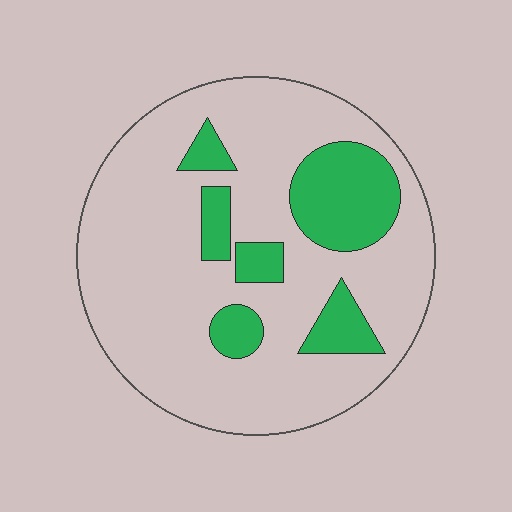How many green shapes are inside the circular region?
6.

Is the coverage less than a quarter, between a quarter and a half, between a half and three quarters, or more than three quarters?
Less than a quarter.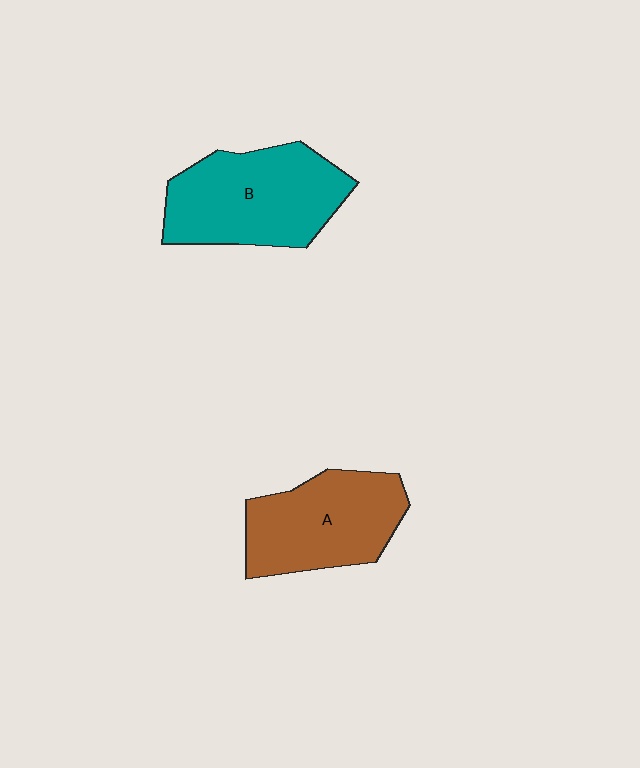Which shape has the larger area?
Shape B (teal).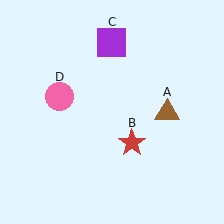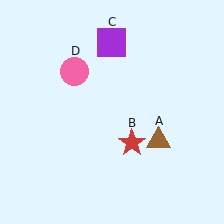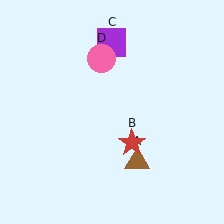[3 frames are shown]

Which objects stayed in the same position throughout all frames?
Red star (object B) and purple square (object C) remained stationary.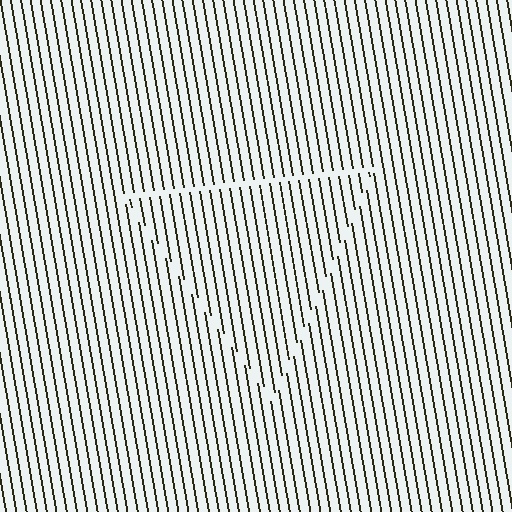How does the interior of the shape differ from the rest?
The interior of the shape contains the same grating, shifted by half a period — the contour is defined by the phase discontinuity where line-ends from the inner and outer gratings abut.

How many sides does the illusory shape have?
3 sides — the line-ends trace a triangle.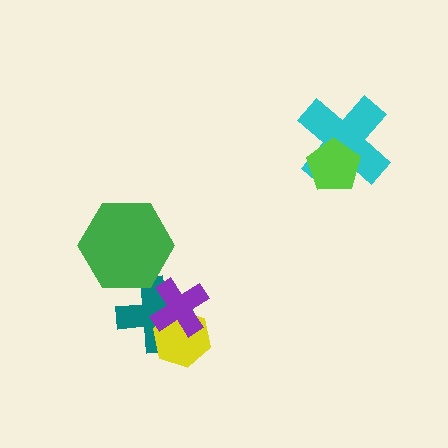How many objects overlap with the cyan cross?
1 object overlaps with the cyan cross.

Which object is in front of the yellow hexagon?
The purple cross is in front of the yellow hexagon.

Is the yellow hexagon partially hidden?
Yes, it is partially covered by another shape.